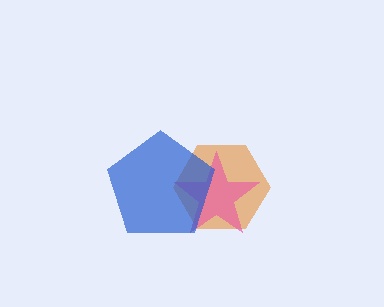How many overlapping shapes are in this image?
There are 3 overlapping shapes in the image.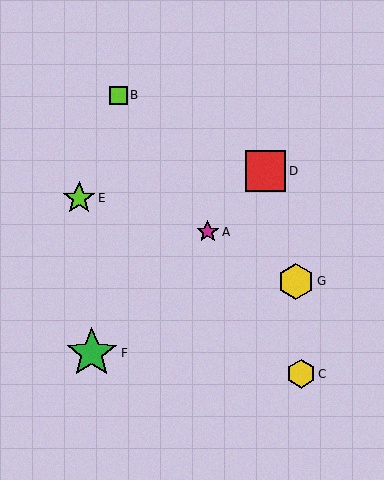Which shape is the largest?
The green star (labeled F) is the largest.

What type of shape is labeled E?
Shape E is a lime star.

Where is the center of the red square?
The center of the red square is at (265, 171).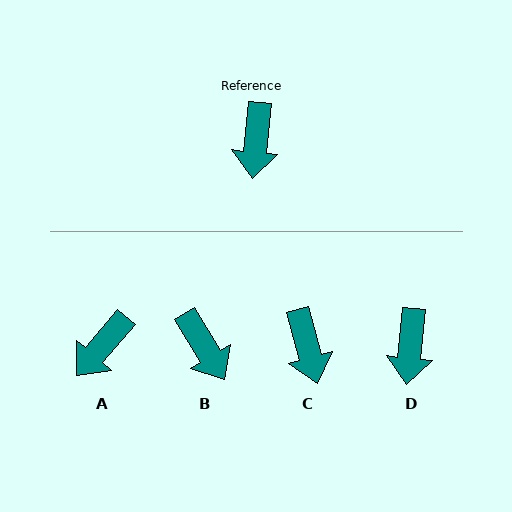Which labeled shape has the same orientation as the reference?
D.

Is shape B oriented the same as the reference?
No, it is off by about 37 degrees.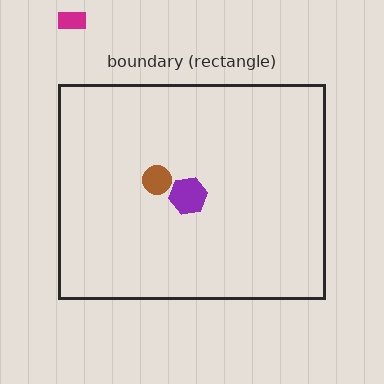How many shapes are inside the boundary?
2 inside, 1 outside.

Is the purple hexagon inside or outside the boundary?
Inside.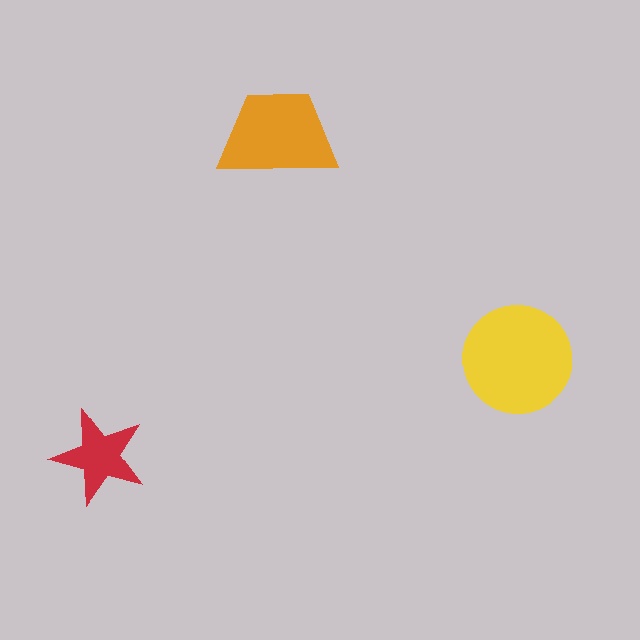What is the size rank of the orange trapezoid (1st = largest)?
2nd.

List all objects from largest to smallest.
The yellow circle, the orange trapezoid, the red star.